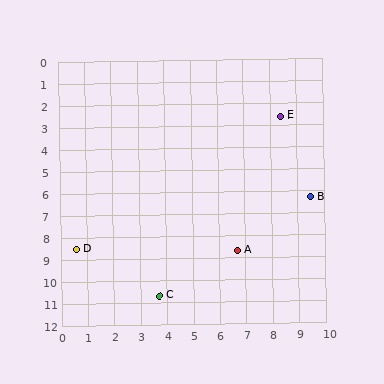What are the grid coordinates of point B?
Point B is at approximately (9.5, 6.3).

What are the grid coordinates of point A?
Point A is at approximately (6.7, 8.7).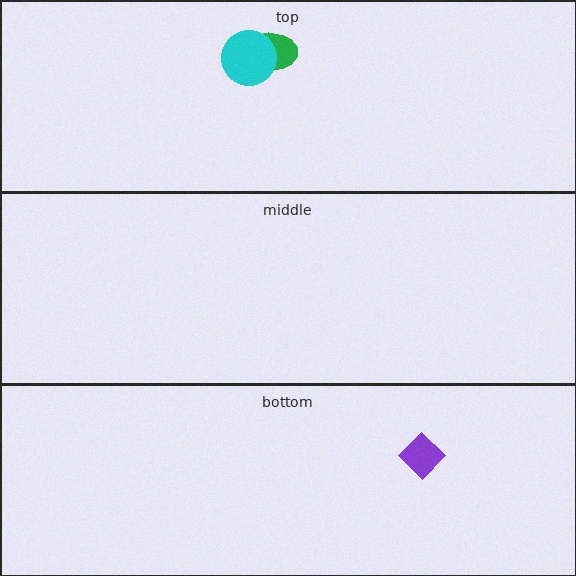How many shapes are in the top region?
2.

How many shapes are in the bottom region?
1.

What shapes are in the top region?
The green ellipse, the cyan circle.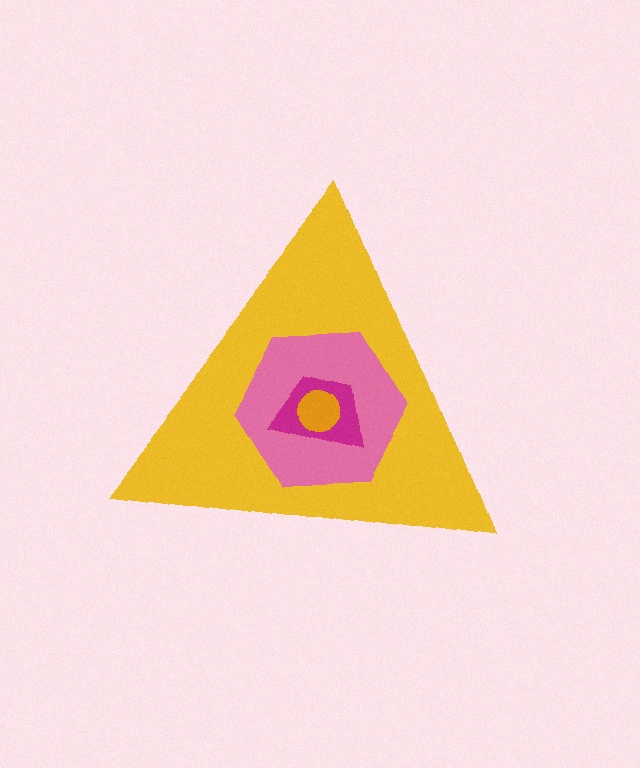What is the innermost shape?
The orange circle.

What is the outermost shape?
The yellow triangle.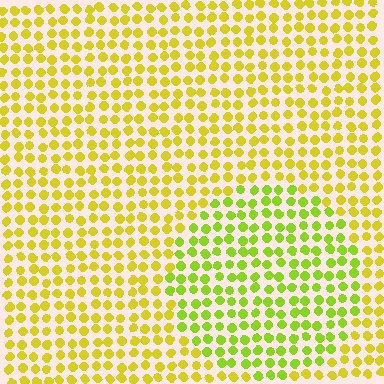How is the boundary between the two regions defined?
The boundary is defined purely by a slight shift in hue (about 30 degrees). Spacing, size, and orientation are identical on both sides.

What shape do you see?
I see a circle.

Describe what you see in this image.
The image is filled with small yellow elements in a uniform arrangement. A circle-shaped region is visible where the elements are tinted to a slightly different hue, forming a subtle color boundary.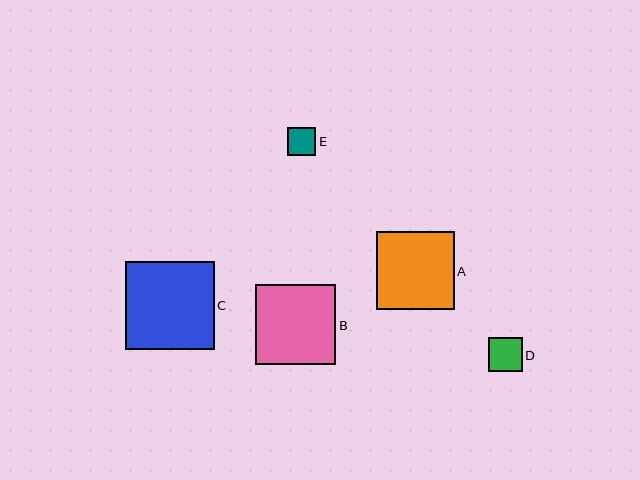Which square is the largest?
Square C is the largest with a size of approximately 88 pixels.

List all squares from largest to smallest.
From largest to smallest: C, B, A, D, E.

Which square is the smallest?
Square E is the smallest with a size of approximately 29 pixels.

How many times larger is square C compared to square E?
Square C is approximately 3.1 times the size of square E.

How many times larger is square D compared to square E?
Square D is approximately 1.2 times the size of square E.